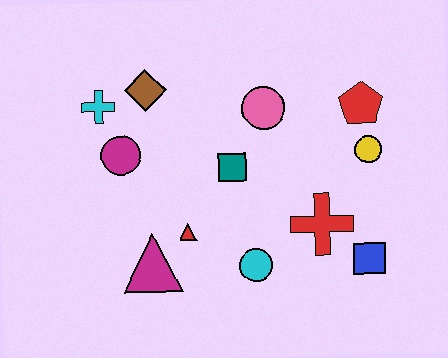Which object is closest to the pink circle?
The teal square is closest to the pink circle.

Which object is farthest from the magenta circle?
The blue square is farthest from the magenta circle.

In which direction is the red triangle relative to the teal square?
The red triangle is below the teal square.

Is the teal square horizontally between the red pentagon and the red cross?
No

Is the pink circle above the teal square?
Yes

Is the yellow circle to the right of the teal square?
Yes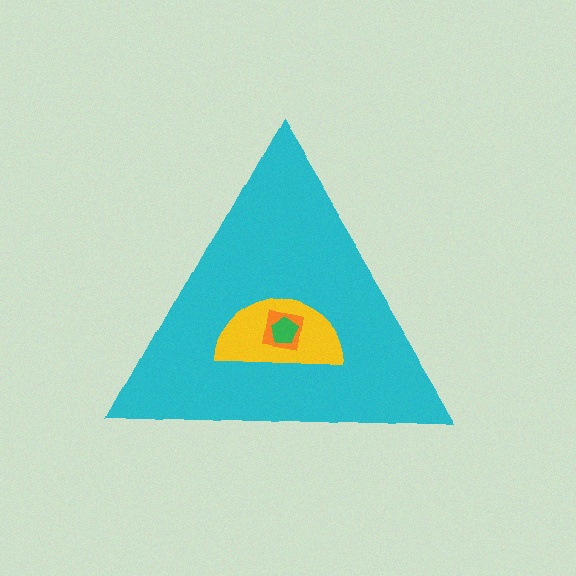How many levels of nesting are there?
4.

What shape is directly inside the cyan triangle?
The yellow semicircle.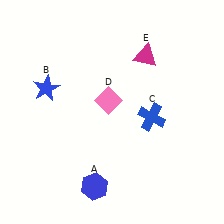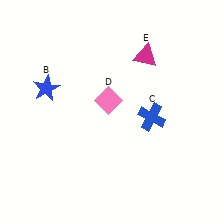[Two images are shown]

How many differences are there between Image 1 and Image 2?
There is 1 difference between the two images.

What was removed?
The blue hexagon (A) was removed in Image 2.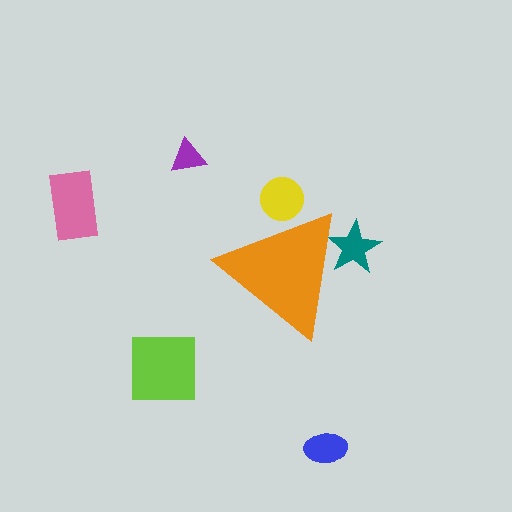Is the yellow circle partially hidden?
Yes, the yellow circle is partially hidden behind the orange triangle.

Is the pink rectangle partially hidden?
No, the pink rectangle is fully visible.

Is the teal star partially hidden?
Yes, the teal star is partially hidden behind the orange triangle.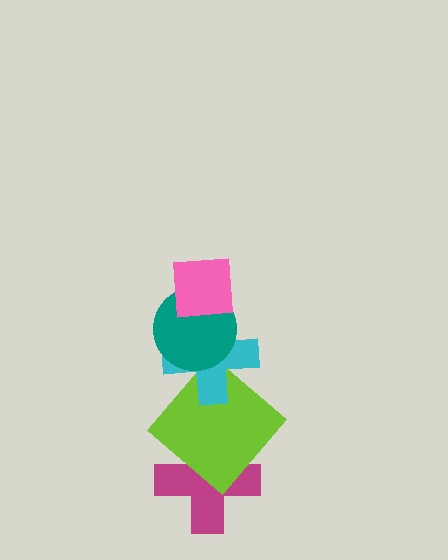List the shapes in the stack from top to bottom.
From top to bottom: the pink square, the teal circle, the cyan cross, the lime diamond, the magenta cross.